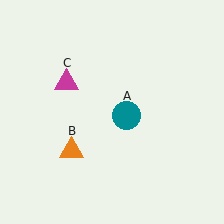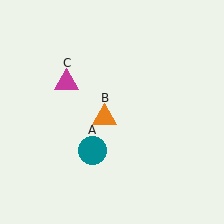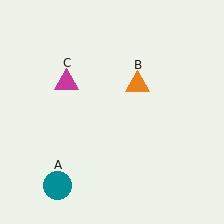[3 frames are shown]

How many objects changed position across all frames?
2 objects changed position: teal circle (object A), orange triangle (object B).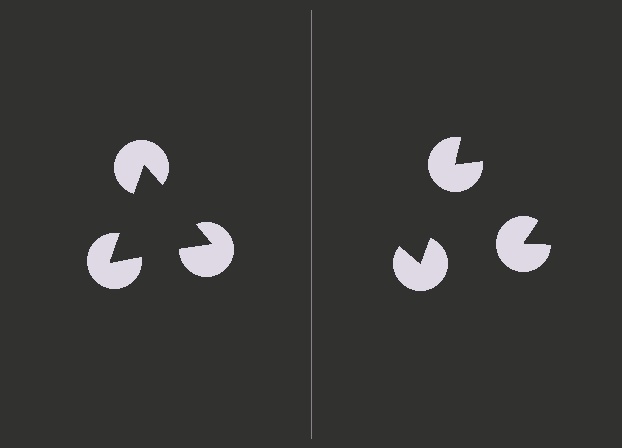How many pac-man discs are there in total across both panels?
6 — 3 on each side.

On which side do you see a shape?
An illusory triangle appears on the left side. On the right side the wedge cuts are rotated, so no coherent shape forms.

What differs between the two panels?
The pac-man discs are positioned identically on both sides; only the wedge orientations differ. On the left they align to a triangle; on the right they are misaligned.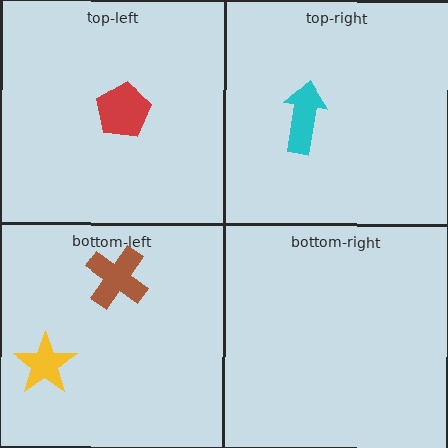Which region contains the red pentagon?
The top-left region.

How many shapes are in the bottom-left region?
2.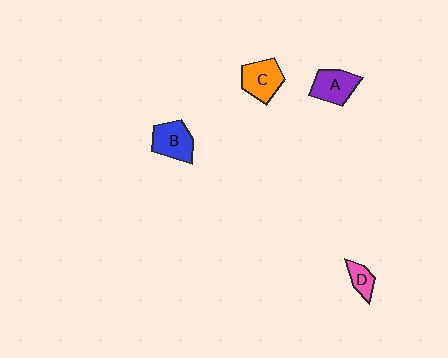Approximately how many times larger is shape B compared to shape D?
Approximately 1.9 times.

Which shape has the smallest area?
Shape D (pink).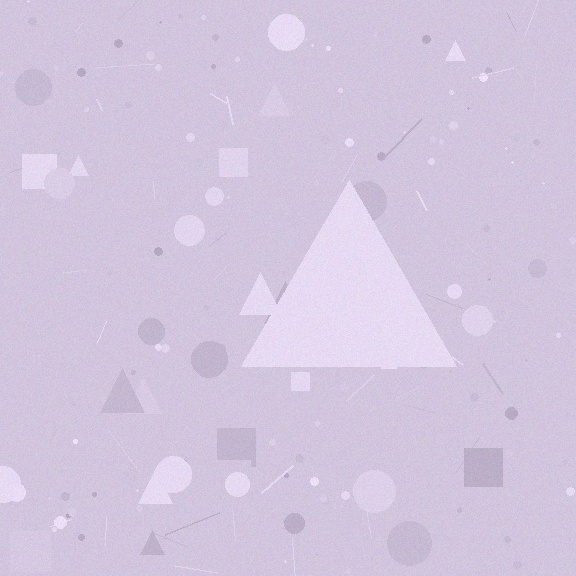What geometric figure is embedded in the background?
A triangle is embedded in the background.